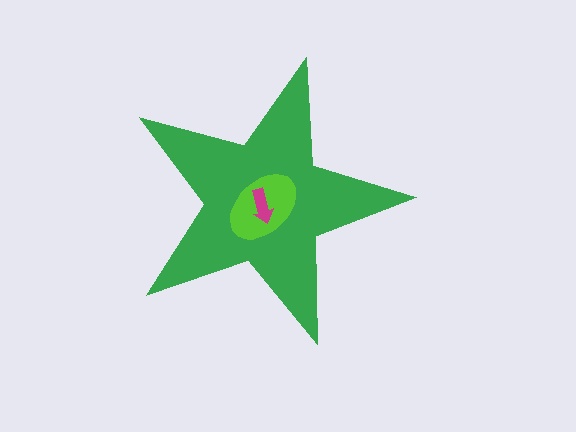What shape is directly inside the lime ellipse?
The magenta arrow.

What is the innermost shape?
The magenta arrow.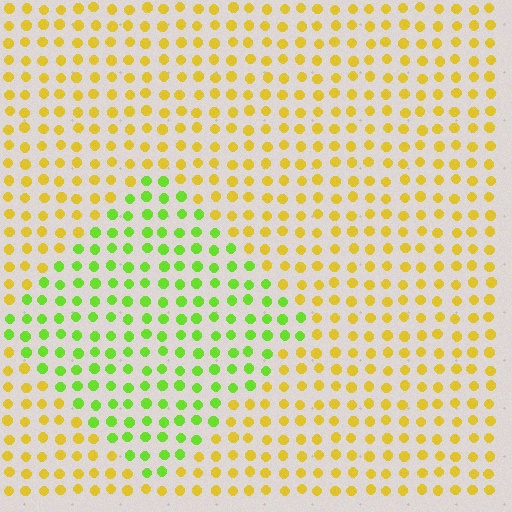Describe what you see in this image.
The image is filled with small yellow elements in a uniform arrangement. A diamond-shaped region is visible where the elements are tinted to a slightly different hue, forming a subtle color boundary.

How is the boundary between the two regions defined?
The boundary is defined purely by a slight shift in hue (about 49 degrees). Spacing, size, and orientation are identical on both sides.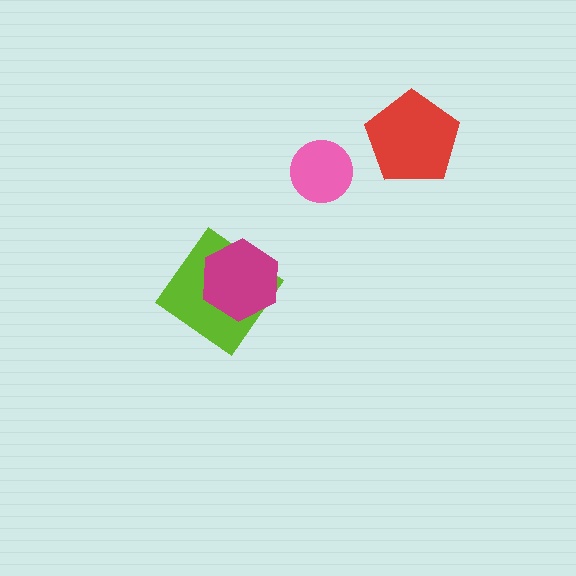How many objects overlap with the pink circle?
0 objects overlap with the pink circle.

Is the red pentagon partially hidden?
No, no other shape covers it.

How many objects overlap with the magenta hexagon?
1 object overlaps with the magenta hexagon.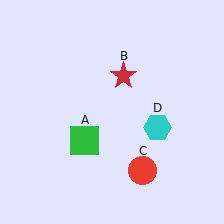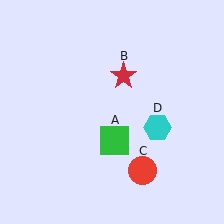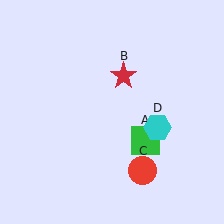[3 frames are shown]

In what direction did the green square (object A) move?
The green square (object A) moved right.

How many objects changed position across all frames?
1 object changed position: green square (object A).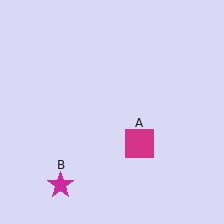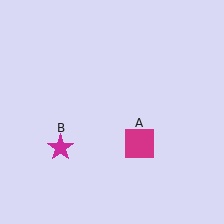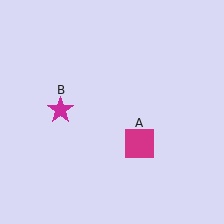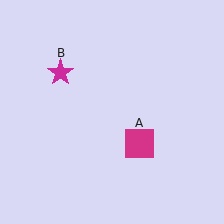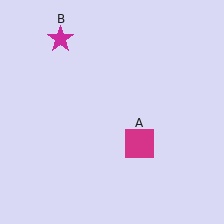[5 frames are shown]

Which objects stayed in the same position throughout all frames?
Magenta square (object A) remained stationary.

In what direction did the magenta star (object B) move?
The magenta star (object B) moved up.